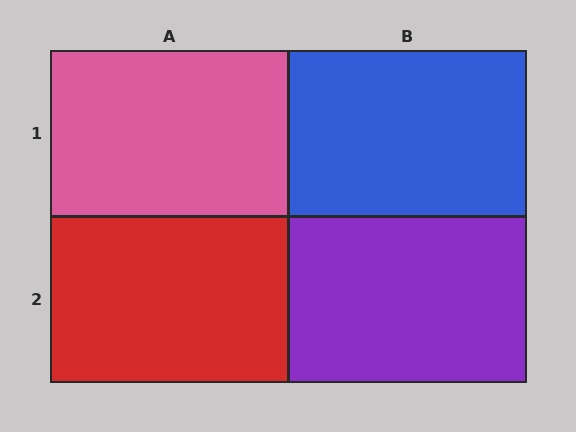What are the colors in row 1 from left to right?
Pink, blue.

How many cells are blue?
1 cell is blue.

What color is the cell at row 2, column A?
Red.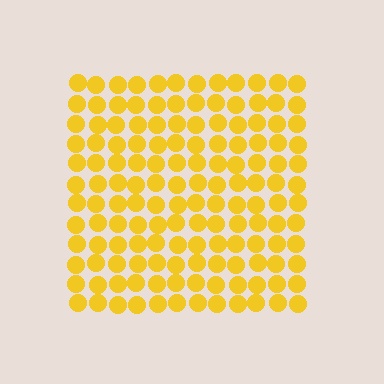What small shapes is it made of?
It is made of small circles.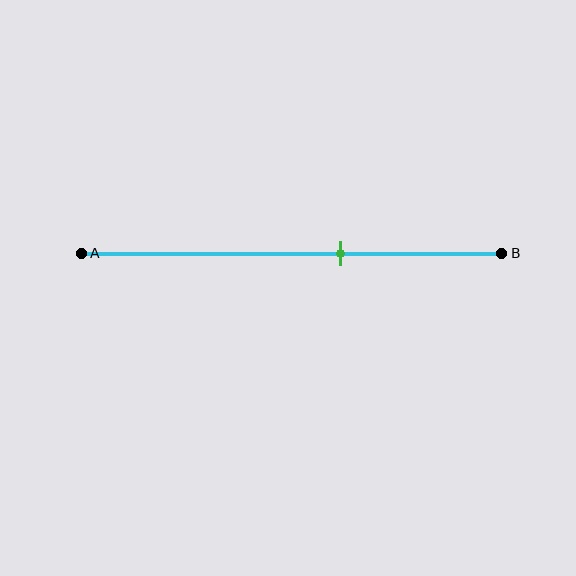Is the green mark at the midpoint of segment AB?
No, the mark is at about 60% from A, not at the 50% midpoint.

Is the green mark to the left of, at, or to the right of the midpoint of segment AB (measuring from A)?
The green mark is to the right of the midpoint of segment AB.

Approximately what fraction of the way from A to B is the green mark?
The green mark is approximately 60% of the way from A to B.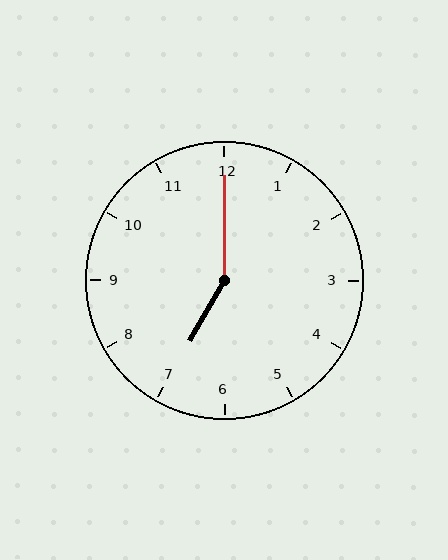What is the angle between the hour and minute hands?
Approximately 150 degrees.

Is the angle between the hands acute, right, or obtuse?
It is obtuse.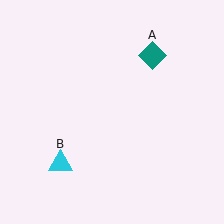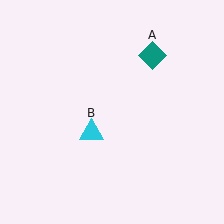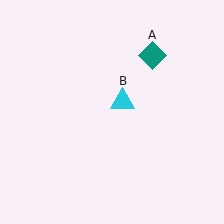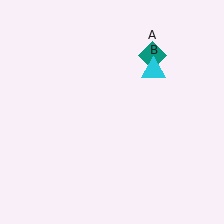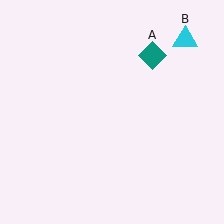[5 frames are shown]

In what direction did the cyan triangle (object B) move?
The cyan triangle (object B) moved up and to the right.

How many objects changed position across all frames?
1 object changed position: cyan triangle (object B).